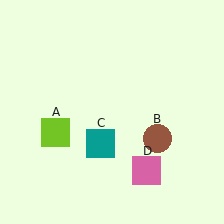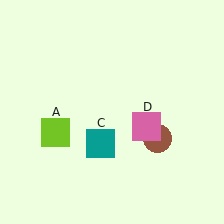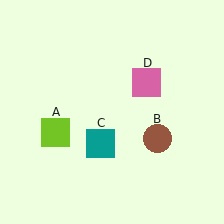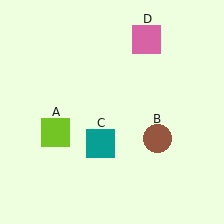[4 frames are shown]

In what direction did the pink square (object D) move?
The pink square (object D) moved up.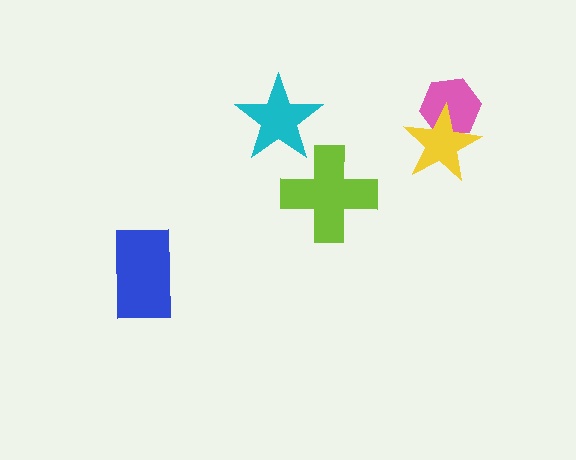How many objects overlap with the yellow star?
1 object overlaps with the yellow star.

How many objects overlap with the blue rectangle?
0 objects overlap with the blue rectangle.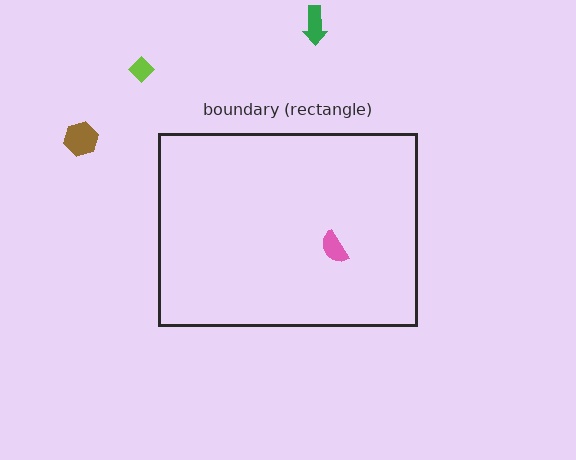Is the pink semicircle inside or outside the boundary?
Inside.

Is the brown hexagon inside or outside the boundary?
Outside.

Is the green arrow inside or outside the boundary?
Outside.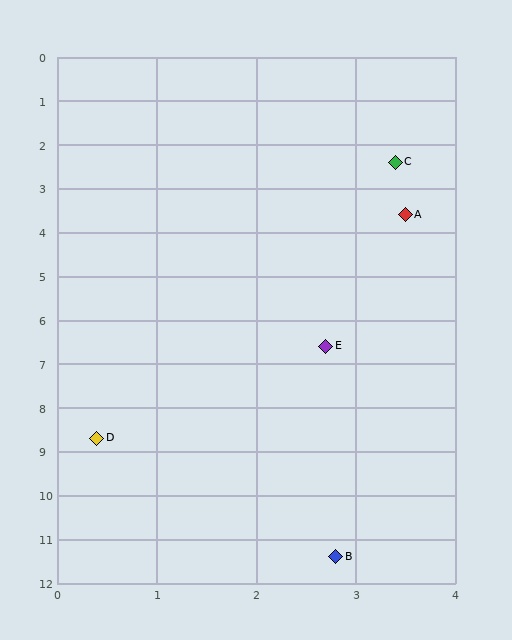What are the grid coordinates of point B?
Point B is at approximately (2.8, 11.4).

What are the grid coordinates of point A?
Point A is at approximately (3.5, 3.6).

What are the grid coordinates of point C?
Point C is at approximately (3.4, 2.4).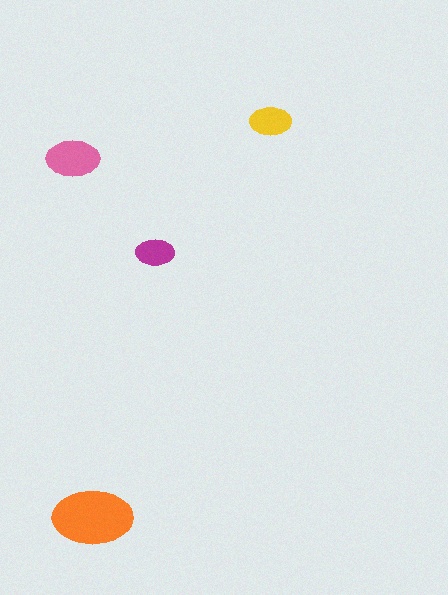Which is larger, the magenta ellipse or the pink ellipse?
The pink one.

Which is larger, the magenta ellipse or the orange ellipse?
The orange one.